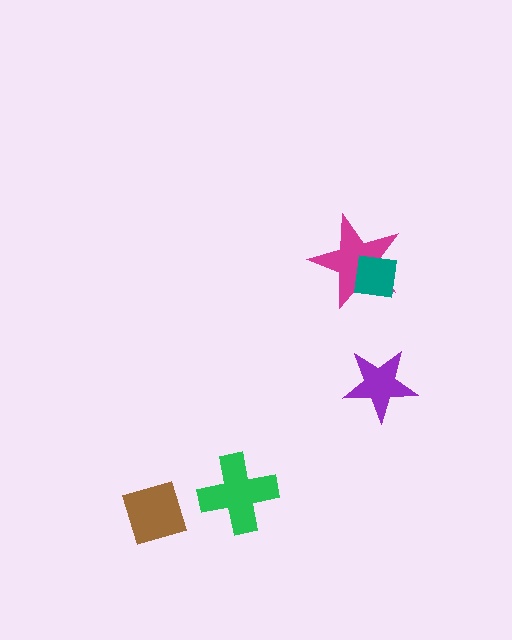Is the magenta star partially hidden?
Yes, it is partially covered by another shape.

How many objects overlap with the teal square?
1 object overlaps with the teal square.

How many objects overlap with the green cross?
0 objects overlap with the green cross.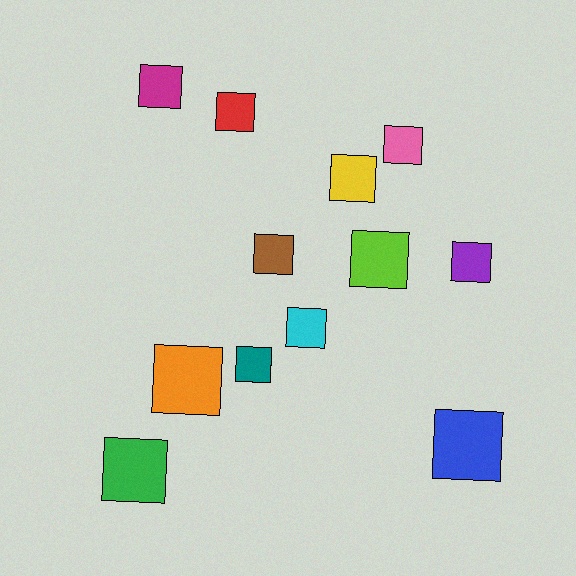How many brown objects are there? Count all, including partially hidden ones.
There is 1 brown object.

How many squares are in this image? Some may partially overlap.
There are 12 squares.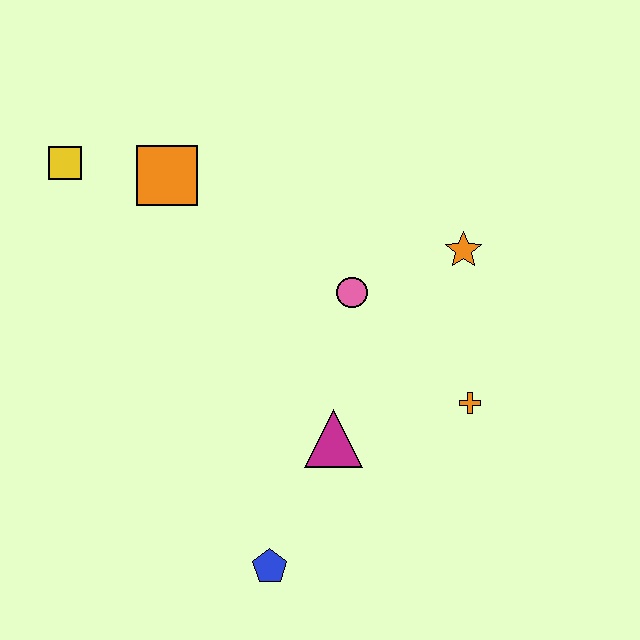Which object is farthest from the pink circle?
The yellow square is farthest from the pink circle.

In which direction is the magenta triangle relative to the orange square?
The magenta triangle is below the orange square.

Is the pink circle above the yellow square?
No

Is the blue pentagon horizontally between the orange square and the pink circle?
Yes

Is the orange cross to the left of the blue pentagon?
No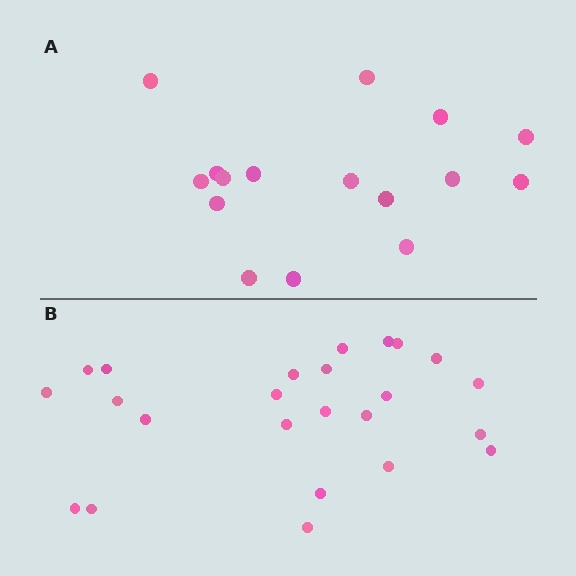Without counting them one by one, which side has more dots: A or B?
Region B (the bottom region) has more dots.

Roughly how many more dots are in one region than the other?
Region B has roughly 8 or so more dots than region A.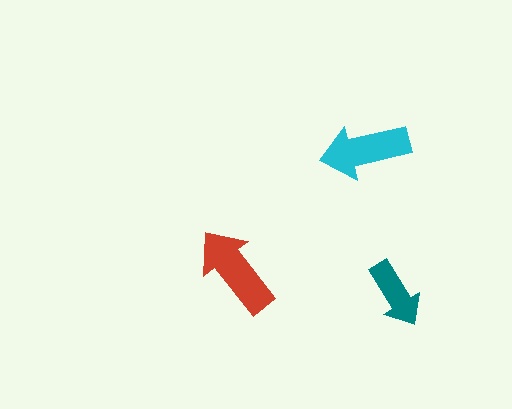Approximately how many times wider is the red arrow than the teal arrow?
About 1.5 times wider.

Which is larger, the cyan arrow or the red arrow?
The red one.